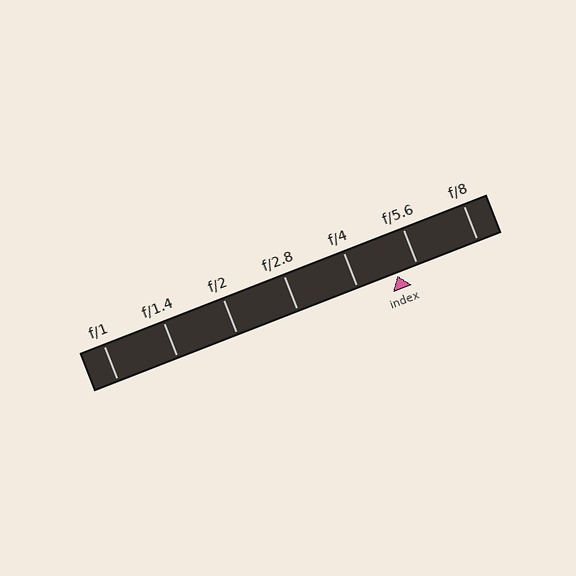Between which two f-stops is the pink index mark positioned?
The index mark is between f/4 and f/5.6.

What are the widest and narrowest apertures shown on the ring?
The widest aperture shown is f/1 and the narrowest is f/8.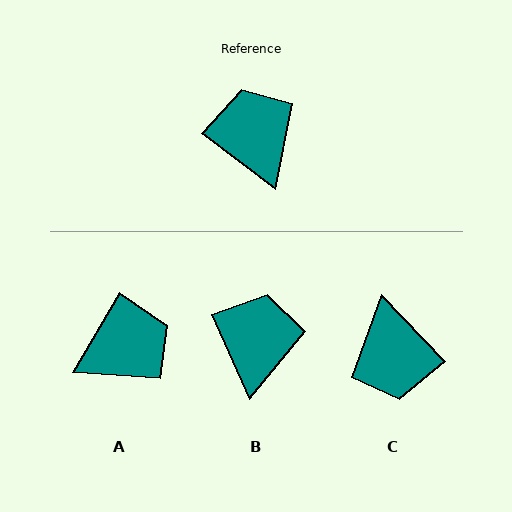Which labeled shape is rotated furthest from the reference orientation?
C, about 171 degrees away.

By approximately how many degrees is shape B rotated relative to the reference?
Approximately 29 degrees clockwise.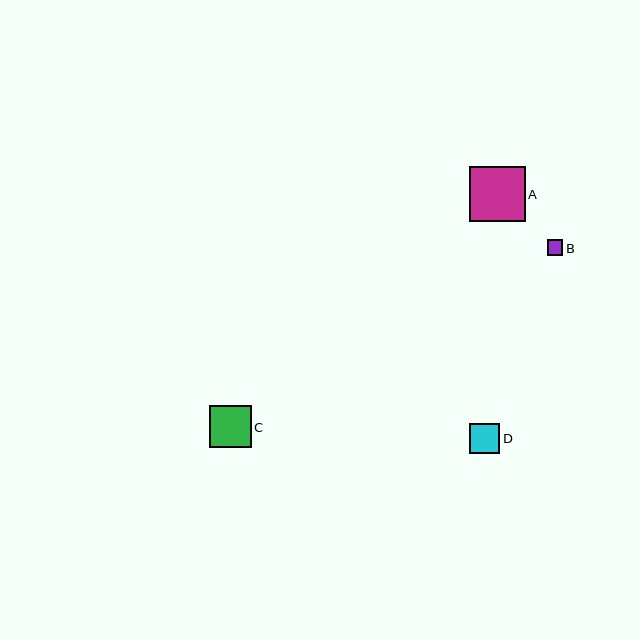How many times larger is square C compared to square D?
Square C is approximately 1.4 times the size of square D.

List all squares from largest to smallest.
From largest to smallest: A, C, D, B.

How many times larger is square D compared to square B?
Square D is approximately 1.9 times the size of square B.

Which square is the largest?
Square A is the largest with a size of approximately 55 pixels.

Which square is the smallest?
Square B is the smallest with a size of approximately 16 pixels.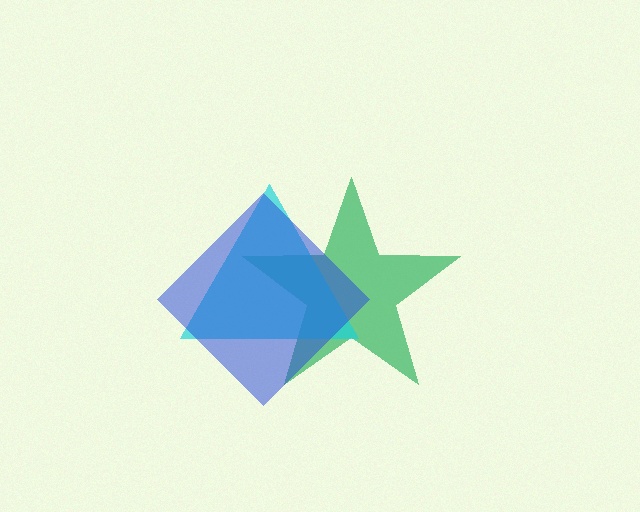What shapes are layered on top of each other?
The layered shapes are: a green star, a cyan triangle, a blue diamond.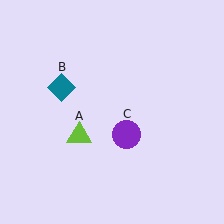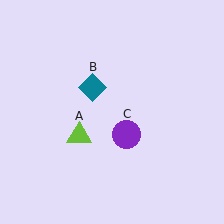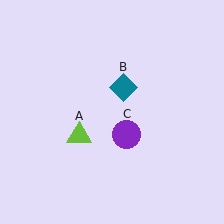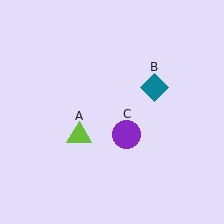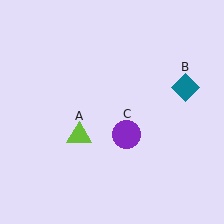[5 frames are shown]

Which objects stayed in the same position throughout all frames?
Lime triangle (object A) and purple circle (object C) remained stationary.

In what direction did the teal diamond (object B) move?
The teal diamond (object B) moved right.